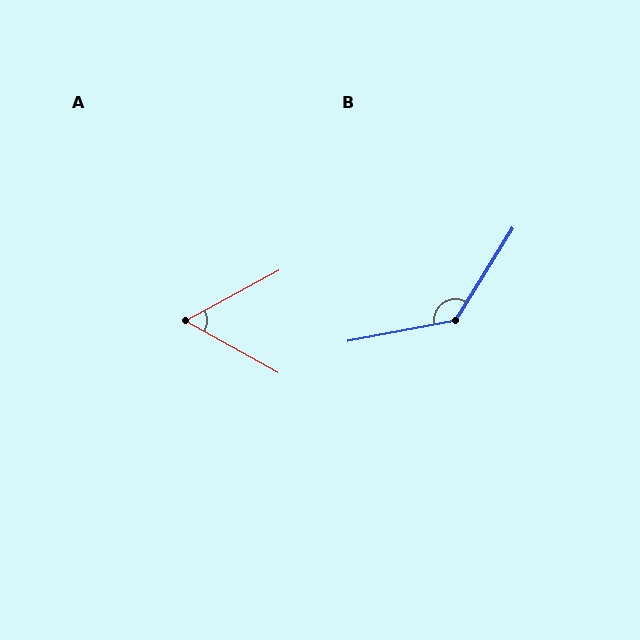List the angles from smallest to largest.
A (58°), B (133°).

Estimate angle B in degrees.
Approximately 133 degrees.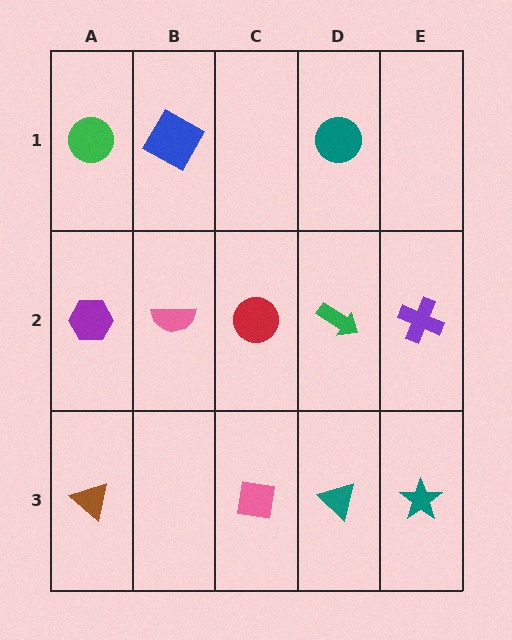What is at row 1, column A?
A green circle.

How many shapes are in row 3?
4 shapes.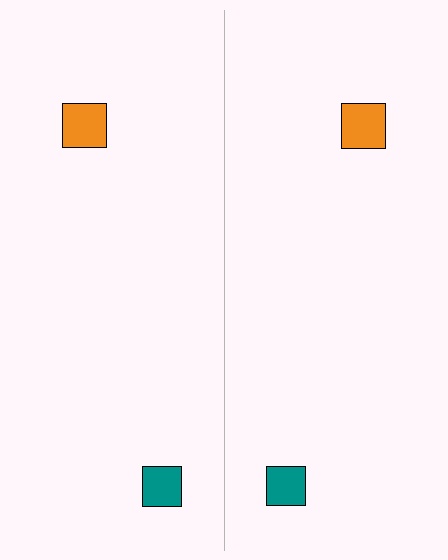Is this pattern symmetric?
Yes, this pattern has bilateral (reflection) symmetry.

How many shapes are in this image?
There are 4 shapes in this image.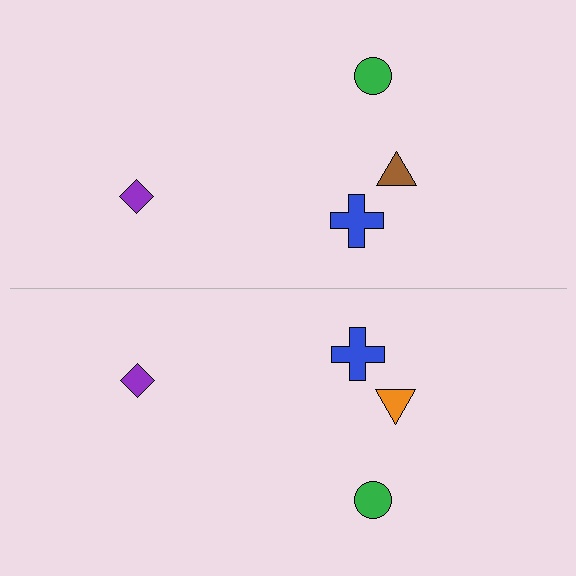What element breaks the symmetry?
The orange triangle on the bottom side breaks the symmetry — its mirror counterpart is brown.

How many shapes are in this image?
There are 8 shapes in this image.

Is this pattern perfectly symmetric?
No, the pattern is not perfectly symmetric. The orange triangle on the bottom side breaks the symmetry — its mirror counterpart is brown.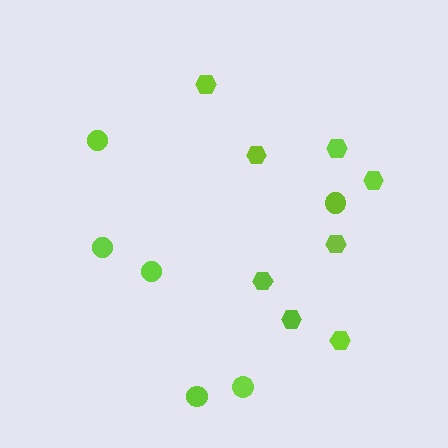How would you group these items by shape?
There are 2 groups: one group of hexagons (8) and one group of circles (6).